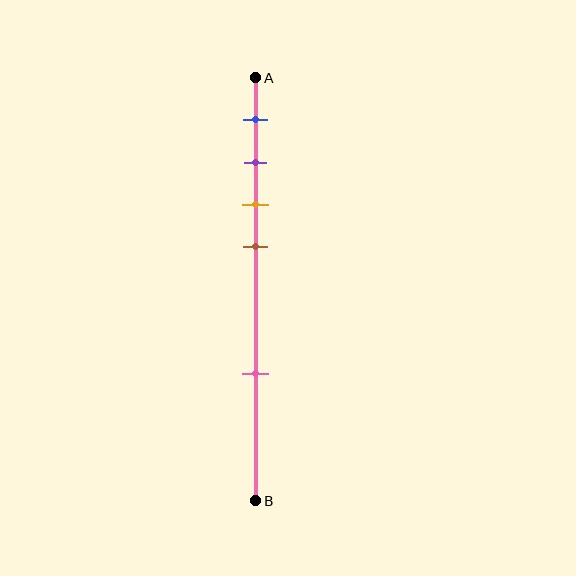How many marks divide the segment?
There are 5 marks dividing the segment.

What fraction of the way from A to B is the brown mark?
The brown mark is approximately 40% (0.4) of the way from A to B.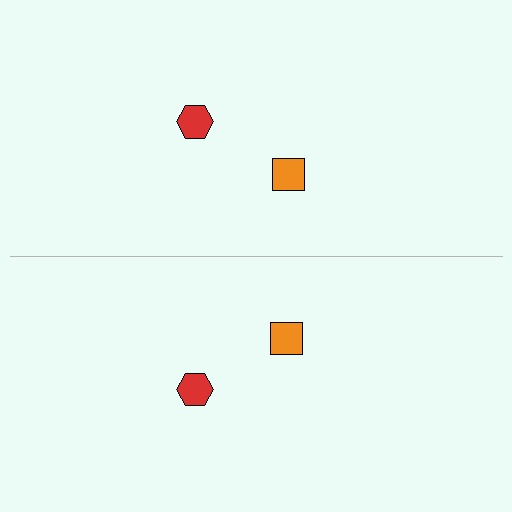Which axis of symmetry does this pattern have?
The pattern has a horizontal axis of symmetry running through the center of the image.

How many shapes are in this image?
There are 4 shapes in this image.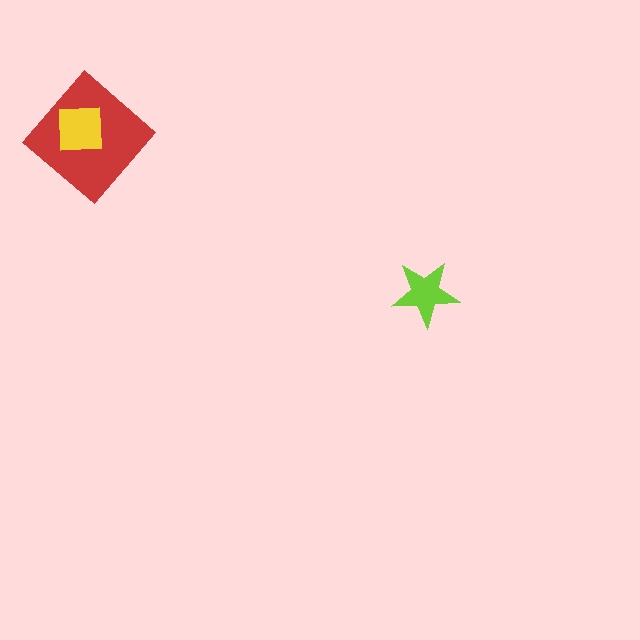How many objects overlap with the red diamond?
1 object overlaps with the red diamond.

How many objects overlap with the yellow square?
1 object overlaps with the yellow square.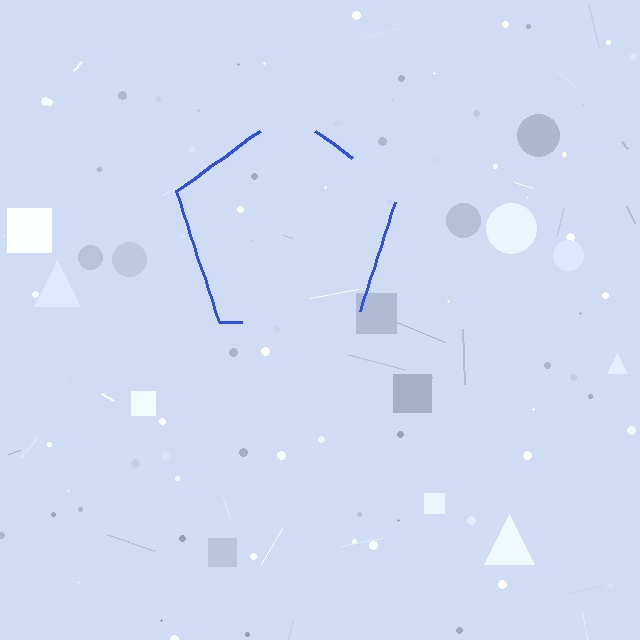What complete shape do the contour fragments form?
The contour fragments form a pentagon.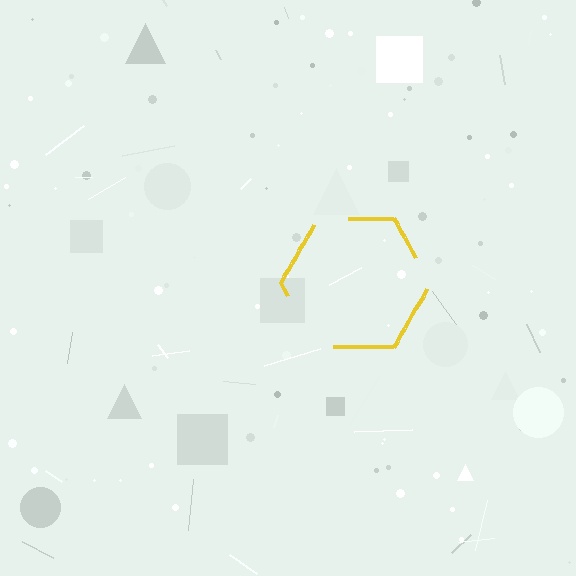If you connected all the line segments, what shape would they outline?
They would outline a hexagon.